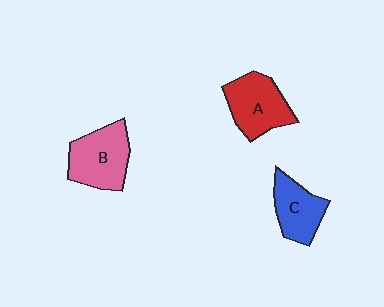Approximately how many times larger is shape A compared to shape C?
Approximately 1.2 times.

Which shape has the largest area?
Shape B (pink).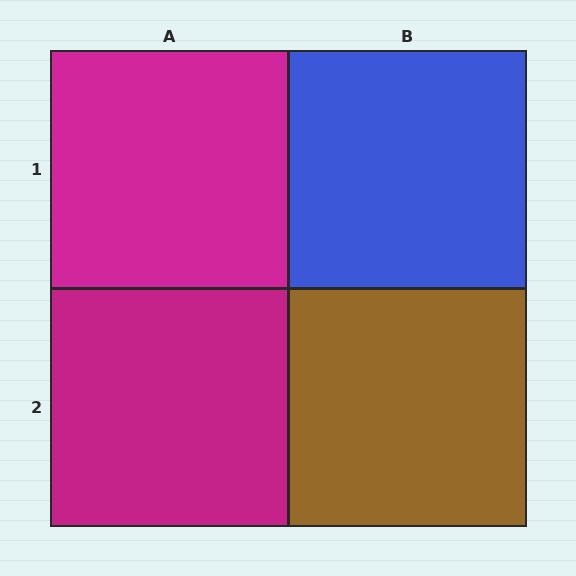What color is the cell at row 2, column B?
Brown.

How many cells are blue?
1 cell is blue.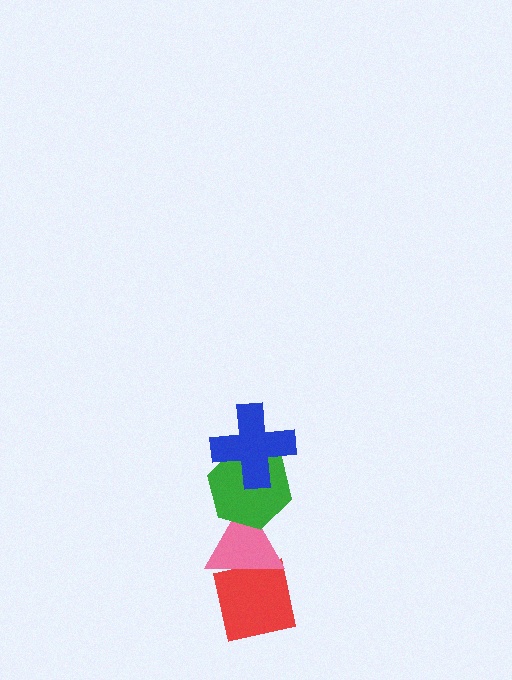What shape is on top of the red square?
The pink triangle is on top of the red square.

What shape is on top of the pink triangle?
The green hexagon is on top of the pink triangle.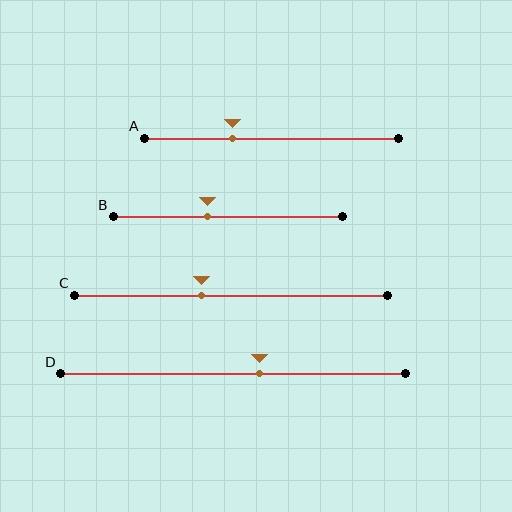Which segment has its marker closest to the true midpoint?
Segment D has its marker closest to the true midpoint.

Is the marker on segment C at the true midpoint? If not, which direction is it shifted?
No, the marker on segment C is shifted to the left by about 9% of the segment length.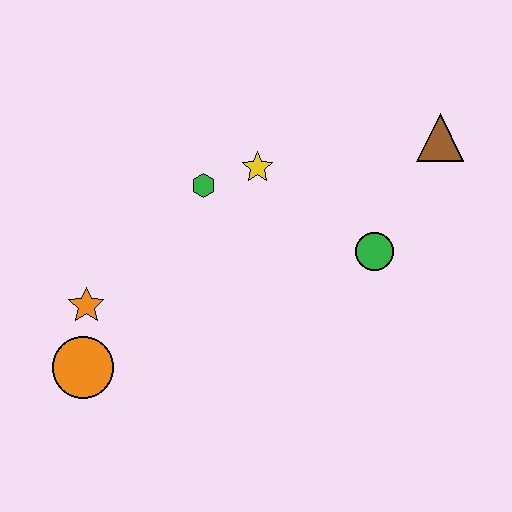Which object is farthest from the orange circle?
The brown triangle is farthest from the orange circle.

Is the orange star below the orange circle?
No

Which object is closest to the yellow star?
The green hexagon is closest to the yellow star.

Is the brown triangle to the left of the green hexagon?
No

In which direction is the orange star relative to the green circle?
The orange star is to the left of the green circle.